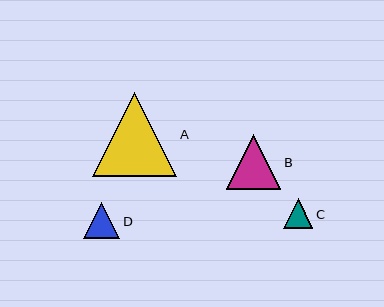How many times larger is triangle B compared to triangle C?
Triangle B is approximately 1.9 times the size of triangle C.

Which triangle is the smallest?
Triangle C is the smallest with a size of approximately 29 pixels.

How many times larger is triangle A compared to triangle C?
Triangle A is approximately 2.9 times the size of triangle C.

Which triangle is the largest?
Triangle A is the largest with a size of approximately 84 pixels.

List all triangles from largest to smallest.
From largest to smallest: A, B, D, C.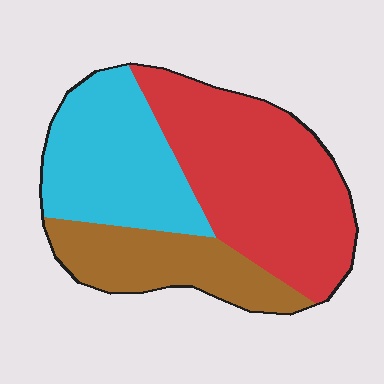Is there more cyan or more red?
Red.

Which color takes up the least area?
Brown, at roughly 25%.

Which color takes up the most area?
Red, at roughly 45%.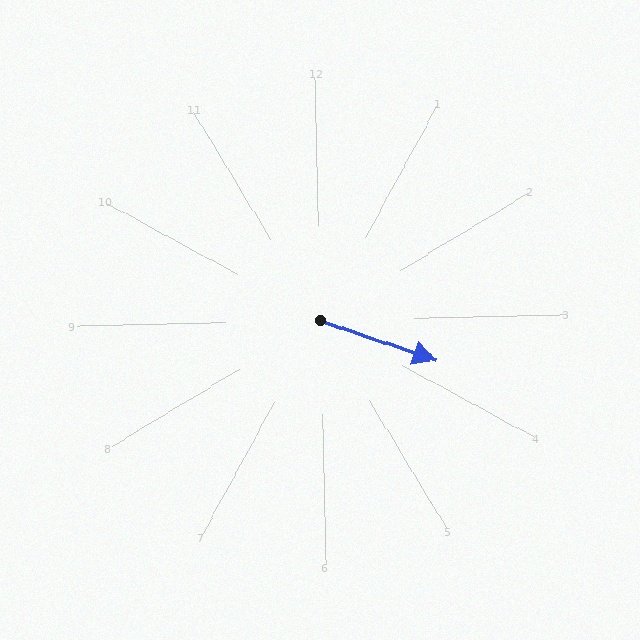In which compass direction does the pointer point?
East.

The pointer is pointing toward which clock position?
Roughly 4 o'clock.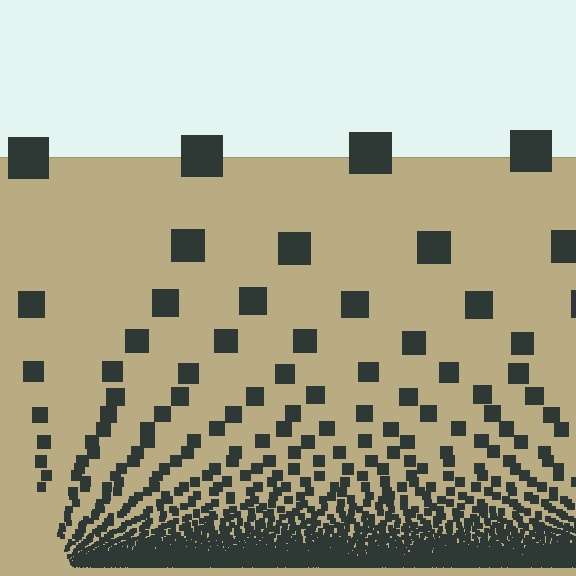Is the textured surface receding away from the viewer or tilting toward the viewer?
The surface appears to tilt toward the viewer. Texture elements get larger and sparser toward the top.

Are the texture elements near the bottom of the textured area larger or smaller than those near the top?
Smaller. The gradient is inverted — elements near the bottom are smaller and denser.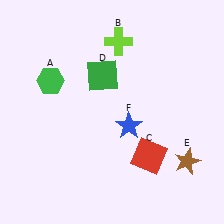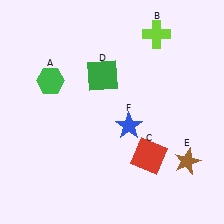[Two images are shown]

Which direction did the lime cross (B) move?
The lime cross (B) moved right.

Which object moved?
The lime cross (B) moved right.